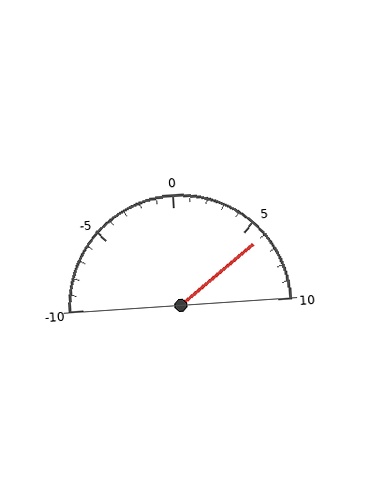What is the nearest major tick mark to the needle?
The nearest major tick mark is 5.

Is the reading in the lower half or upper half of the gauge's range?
The reading is in the upper half of the range (-10 to 10).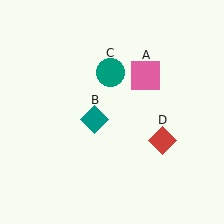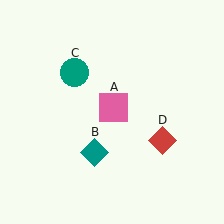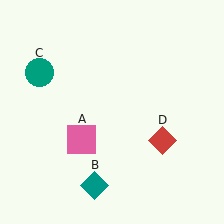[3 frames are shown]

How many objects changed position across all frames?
3 objects changed position: pink square (object A), teal diamond (object B), teal circle (object C).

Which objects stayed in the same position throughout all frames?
Red diamond (object D) remained stationary.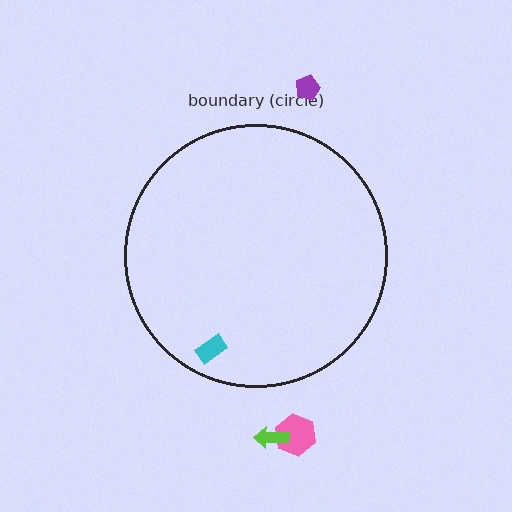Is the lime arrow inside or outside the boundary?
Outside.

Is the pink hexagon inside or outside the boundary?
Outside.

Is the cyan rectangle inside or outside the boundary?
Inside.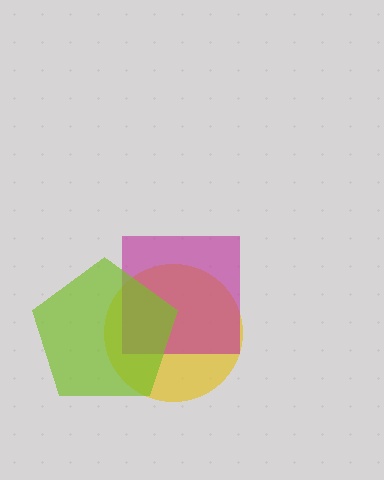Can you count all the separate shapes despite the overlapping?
Yes, there are 3 separate shapes.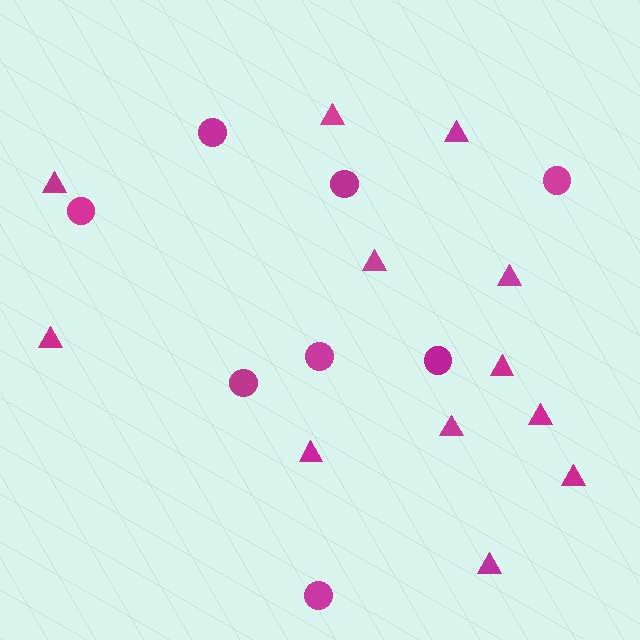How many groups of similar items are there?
There are 2 groups: one group of circles (8) and one group of triangles (12).